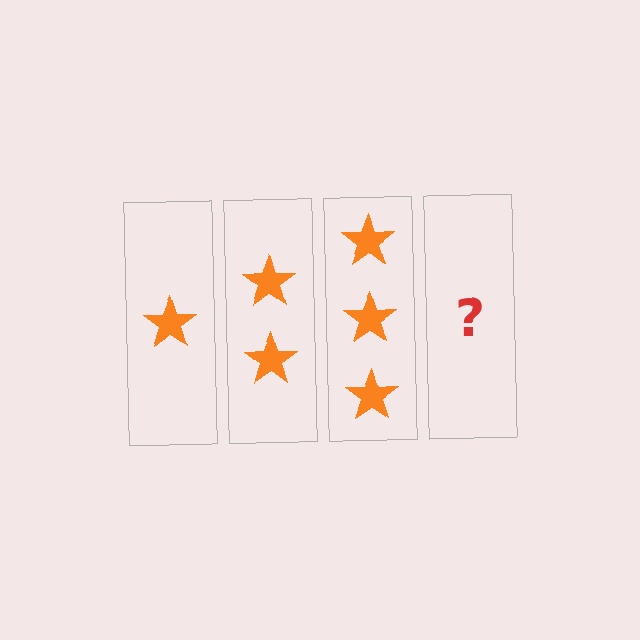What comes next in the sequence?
The next element should be 4 stars.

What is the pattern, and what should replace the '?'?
The pattern is that each step adds one more star. The '?' should be 4 stars.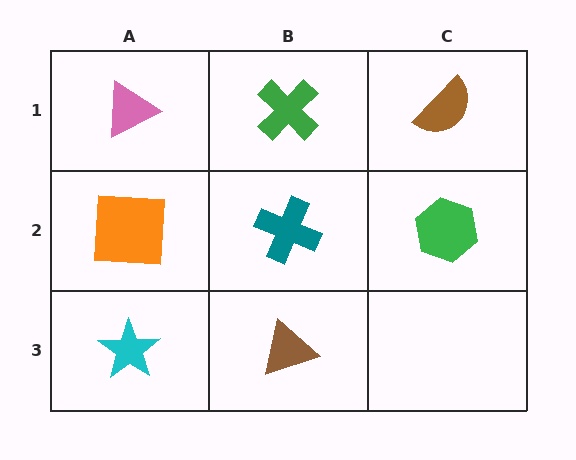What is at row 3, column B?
A brown triangle.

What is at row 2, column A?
An orange square.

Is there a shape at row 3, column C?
No, that cell is empty.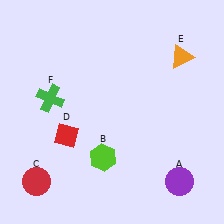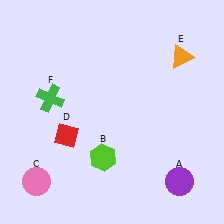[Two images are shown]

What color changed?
The circle (C) changed from red in Image 1 to pink in Image 2.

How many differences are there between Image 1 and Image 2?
There is 1 difference between the two images.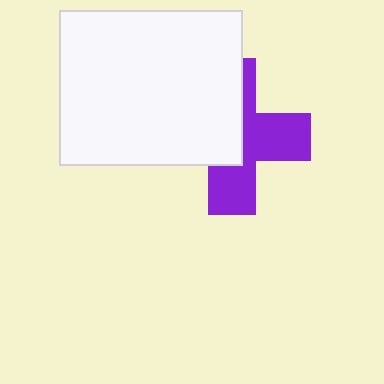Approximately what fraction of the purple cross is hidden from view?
Roughly 50% of the purple cross is hidden behind the white rectangle.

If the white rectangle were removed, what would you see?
You would see the complete purple cross.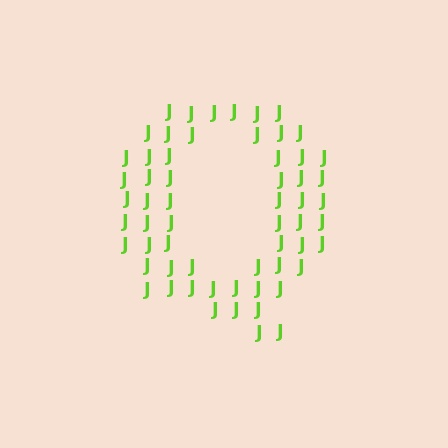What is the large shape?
The large shape is the letter Q.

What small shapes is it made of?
It is made of small letter J's.